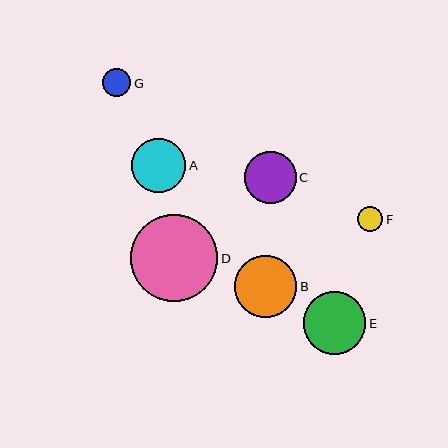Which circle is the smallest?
Circle F is the smallest with a size of approximately 25 pixels.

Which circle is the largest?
Circle D is the largest with a size of approximately 87 pixels.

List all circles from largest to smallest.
From largest to smallest: D, B, E, A, C, G, F.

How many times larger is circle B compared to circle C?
Circle B is approximately 1.2 times the size of circle C.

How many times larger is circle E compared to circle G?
Circle E is approximately 2.2 times the size of circle G.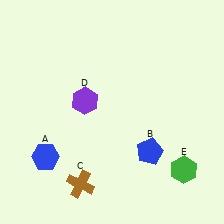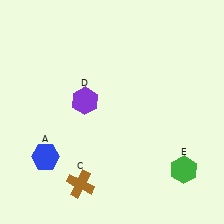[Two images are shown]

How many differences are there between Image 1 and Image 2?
There is 1 difference between the two images.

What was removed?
The blue pentagon (B) was removed in Image 2.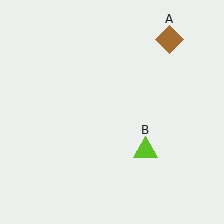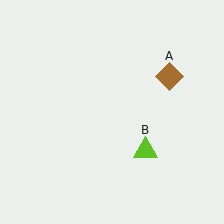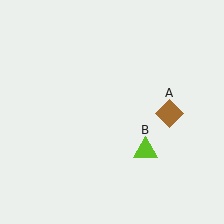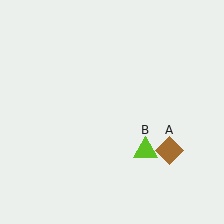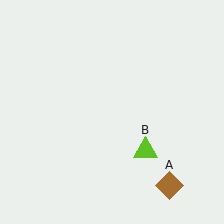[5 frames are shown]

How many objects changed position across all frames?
1 object changed position: brown diamond (object A).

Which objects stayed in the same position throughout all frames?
Lime triangle (object B) remained stationary.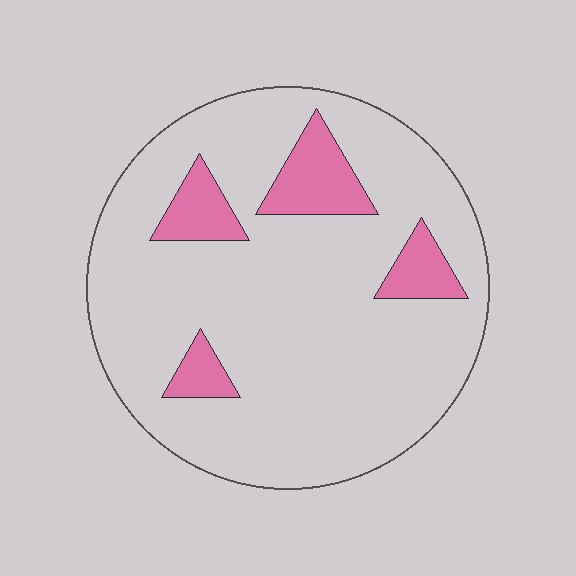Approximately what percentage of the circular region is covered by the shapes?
Approximately 15%.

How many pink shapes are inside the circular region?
4.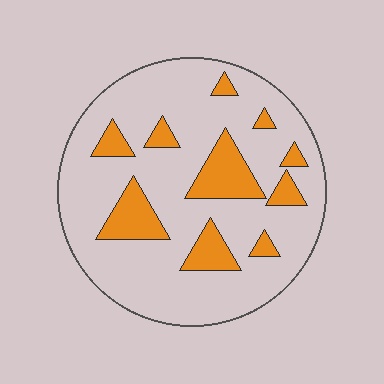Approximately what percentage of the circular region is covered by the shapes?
Approximately 20%.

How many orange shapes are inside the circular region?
10.